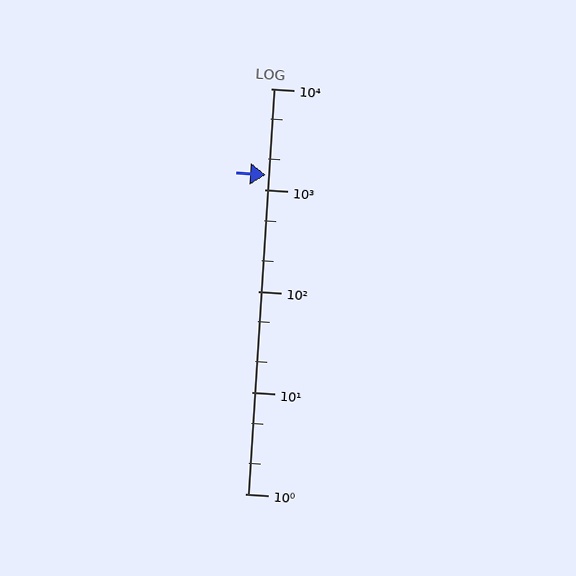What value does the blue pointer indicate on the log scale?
The pointer indicates approximately 1400.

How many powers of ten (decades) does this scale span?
The scale spans 4 decades, from 1 to 10000.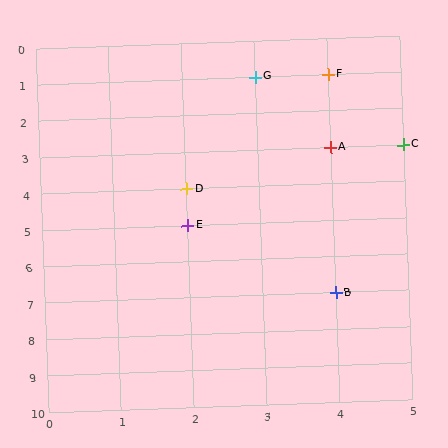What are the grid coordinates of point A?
Point A is at grid coordinates (4, 3).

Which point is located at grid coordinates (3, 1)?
Point G is at (3, 1).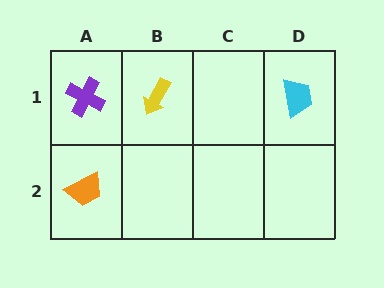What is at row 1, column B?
A yellow arrow.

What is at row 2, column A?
An orange trapezoid.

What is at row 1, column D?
A cyan trapezoid.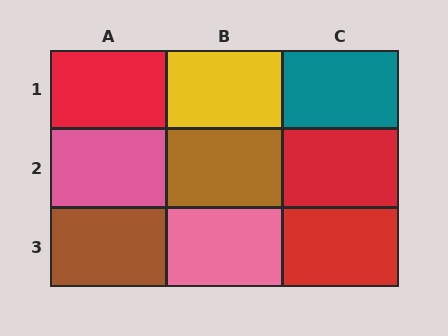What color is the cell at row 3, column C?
Red.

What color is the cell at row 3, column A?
Brown.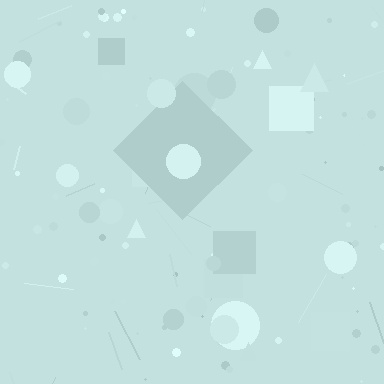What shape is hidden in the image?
A diamond is hidden in the image.